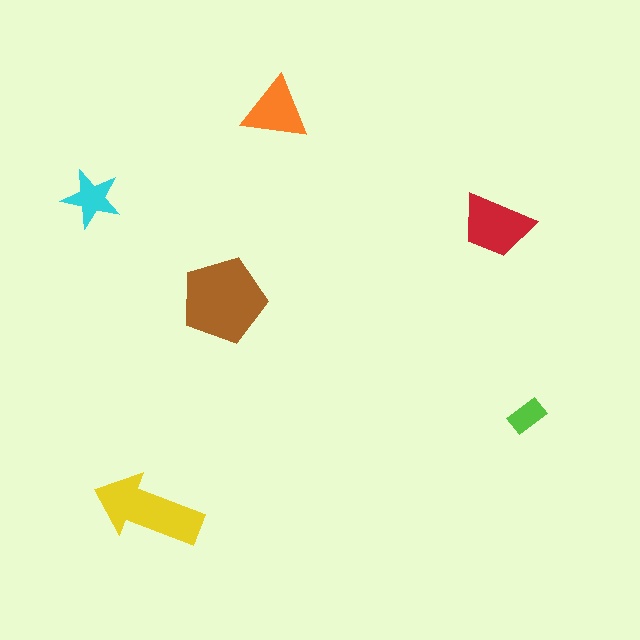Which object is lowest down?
The yellow arrow is bottommost.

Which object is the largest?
The brown pentagon.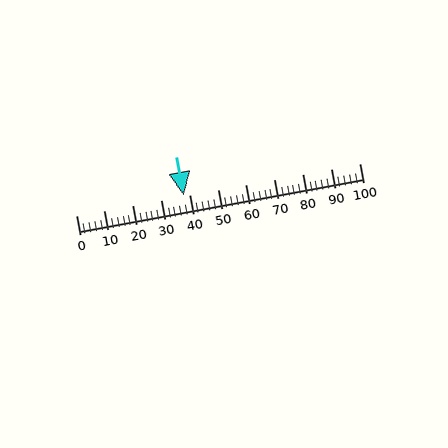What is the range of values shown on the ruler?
The ruler shows values from 0 to 100.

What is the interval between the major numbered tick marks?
The major tick marks are spaced 10 units apart.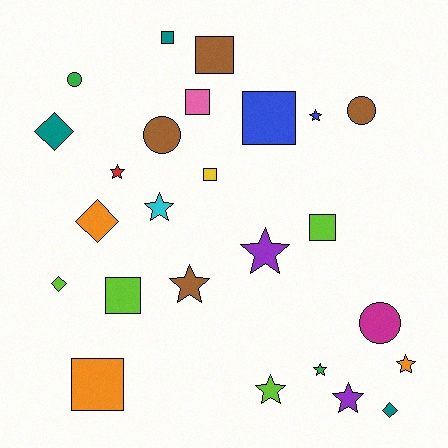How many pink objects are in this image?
There is 1 pink object.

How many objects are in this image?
There are 25 objects.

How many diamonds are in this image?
There are 4 diamonds.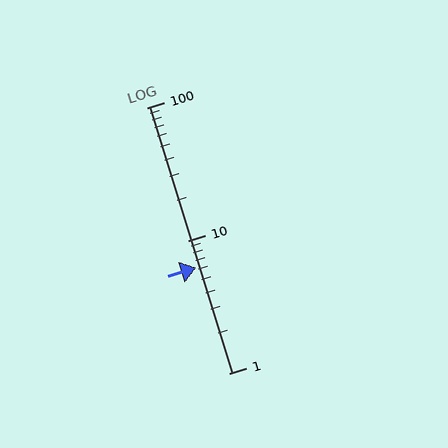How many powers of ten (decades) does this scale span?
The scale spans 2 decades, from 1 to 100.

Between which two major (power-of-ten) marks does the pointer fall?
The pointer is between 1 and 10.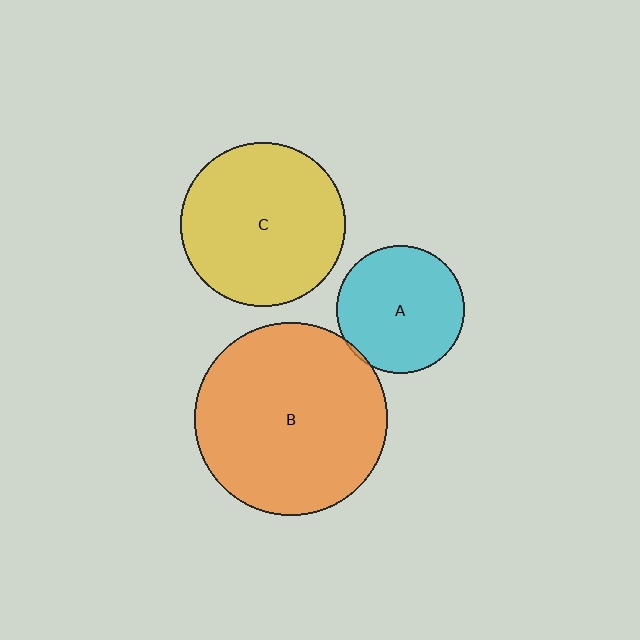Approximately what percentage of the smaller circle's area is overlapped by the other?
Approximately 5%.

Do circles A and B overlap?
Yes.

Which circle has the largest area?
Circle B (orange).